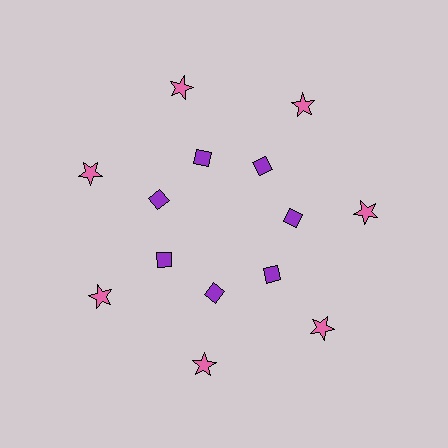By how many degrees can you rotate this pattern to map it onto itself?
The pattern maps onto itself every 51 degrees of rotation.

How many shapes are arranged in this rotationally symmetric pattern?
There are 14 shapes, arranged in 7 groups of 2.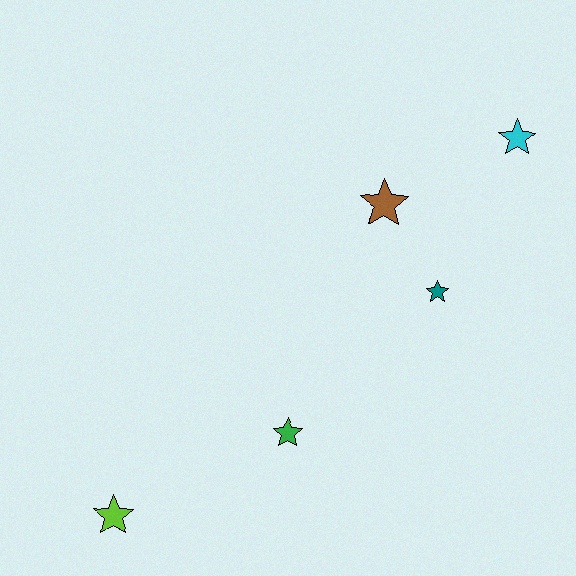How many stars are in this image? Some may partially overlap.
There are 5 stars.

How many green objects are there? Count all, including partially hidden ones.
There is 1 green object.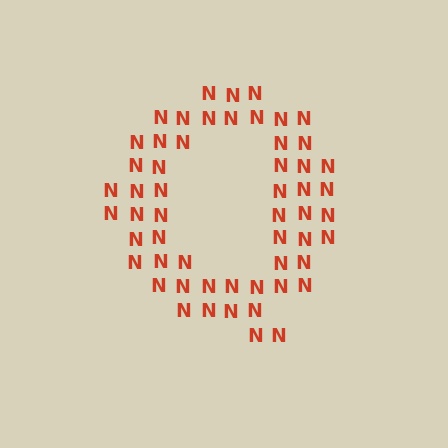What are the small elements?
The small elements are letter N's.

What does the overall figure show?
The overall figure shows the letter Q.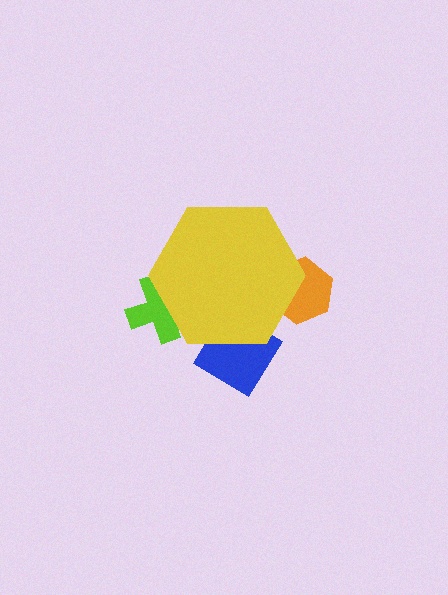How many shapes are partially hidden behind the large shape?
3 shapes are partially hidden.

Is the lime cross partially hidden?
Yes, the lime cross is partially hidden behind the yellow hexagon.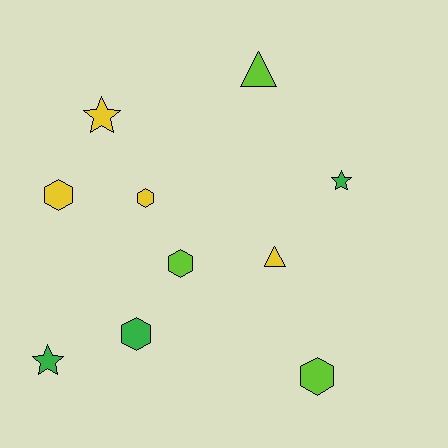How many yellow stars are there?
There is 1 yellow star.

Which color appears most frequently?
Yellow, with 4 objects.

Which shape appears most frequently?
Hexagon, with 5 objects.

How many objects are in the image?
There are 10 objects.